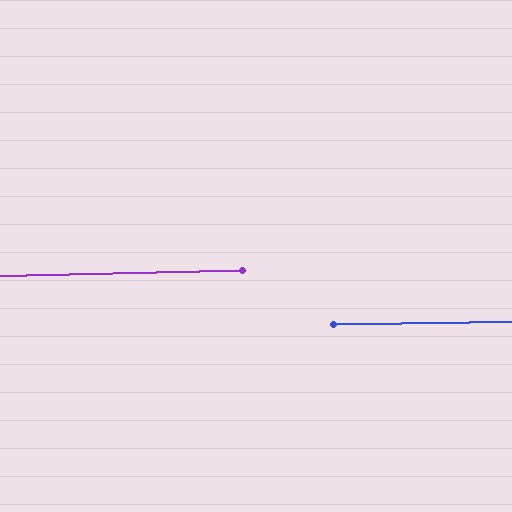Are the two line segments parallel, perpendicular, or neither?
Parallel — their directions differ by only 0.6°.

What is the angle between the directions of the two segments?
Approximately 1 degree.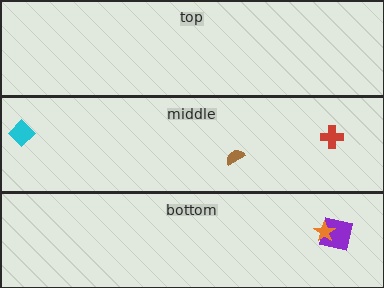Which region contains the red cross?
The middle region.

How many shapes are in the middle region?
3.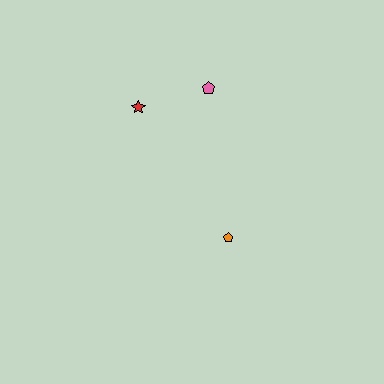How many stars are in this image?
There is 1 star.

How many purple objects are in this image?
There are no purple objects.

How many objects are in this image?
There are 3 objects.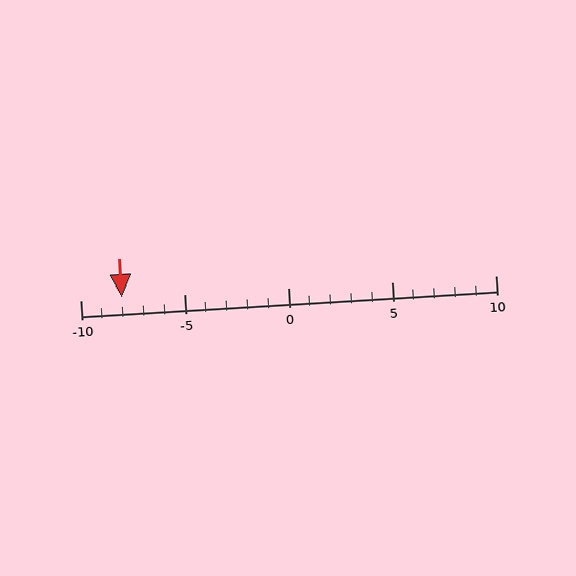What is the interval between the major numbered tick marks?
The major tick marks are spaced 5 units apart.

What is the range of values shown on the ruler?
The ruler shows values from -10 to 10.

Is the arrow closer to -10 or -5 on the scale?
The arrow is closer to -10.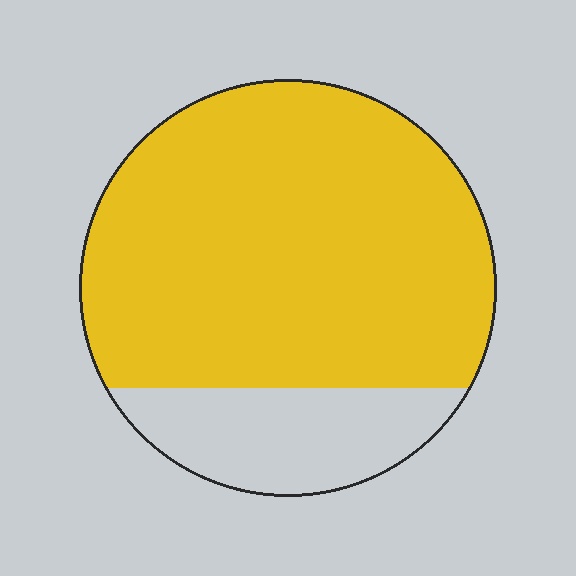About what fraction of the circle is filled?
About four fifths (4/5).